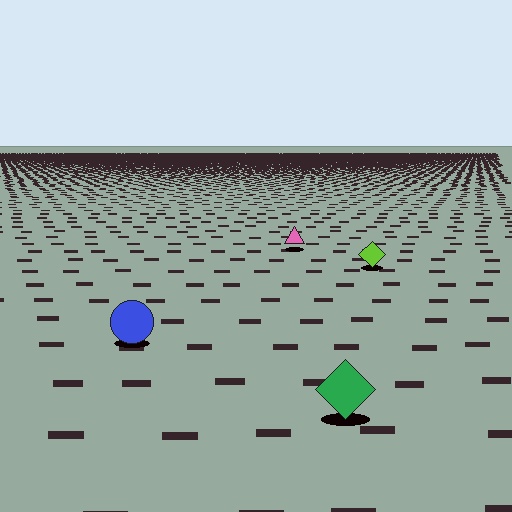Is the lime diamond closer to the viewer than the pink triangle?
Yes. The lime diamond is closer — you can tell from the texture gradient: the ground texture is coarser near it.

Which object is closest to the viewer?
The green diamond is closest. The texture marks near it are larger and more spread out.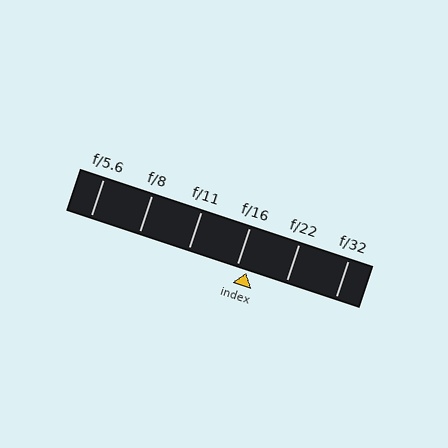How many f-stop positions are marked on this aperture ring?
There are 6 f-stop positions marked.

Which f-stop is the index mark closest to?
The index mark is closest to f/16.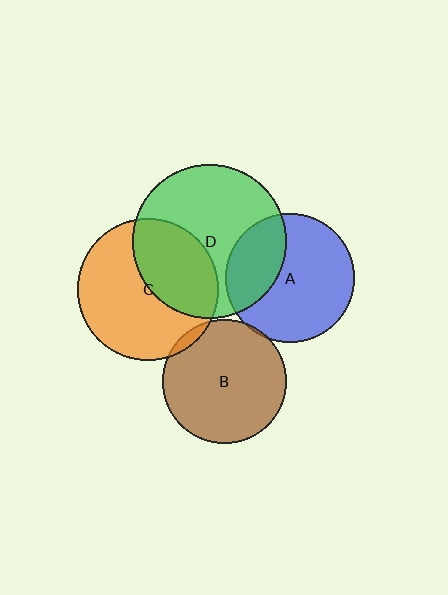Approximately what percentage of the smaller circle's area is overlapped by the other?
Approximately 5%.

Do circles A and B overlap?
Yes.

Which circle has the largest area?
Circle D (green).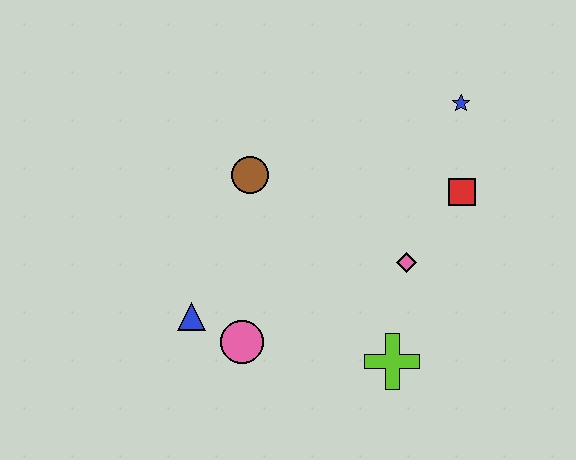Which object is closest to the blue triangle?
The pink circle is closest to the blue triangle.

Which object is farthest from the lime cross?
The blue star is farthest from the lime cross.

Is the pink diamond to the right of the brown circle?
Yes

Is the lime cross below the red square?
Yes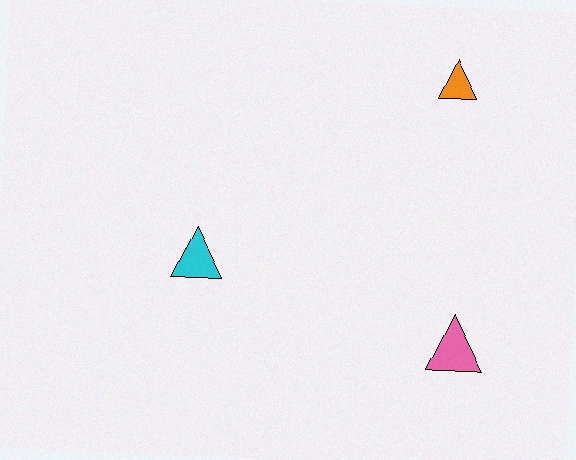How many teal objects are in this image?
There are no teal objects.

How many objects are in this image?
There are 3 objects.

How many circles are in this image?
There are no circles.